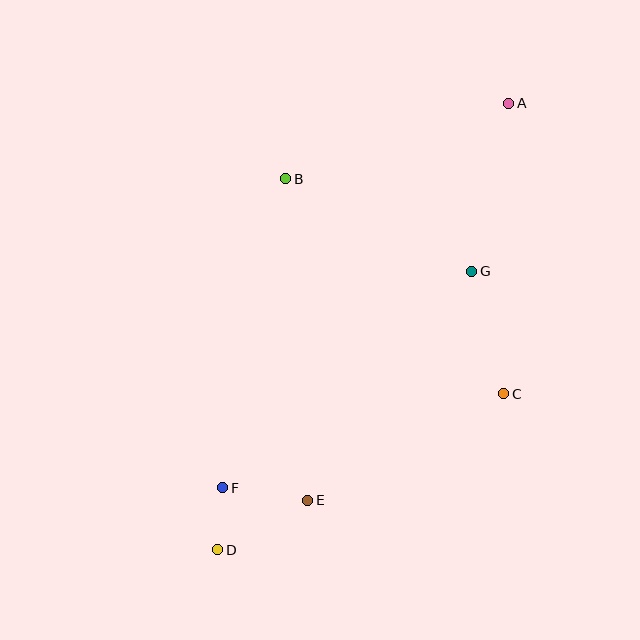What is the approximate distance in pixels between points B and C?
The distance between B and C is approximately 306 pixels.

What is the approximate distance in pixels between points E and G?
The distance between E and G is approximately 282 pixels.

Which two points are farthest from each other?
Points A and D are farthest from each other.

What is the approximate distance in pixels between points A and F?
The distance between A and F is approximately 479 pixels.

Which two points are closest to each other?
Points D and F are closest to each other.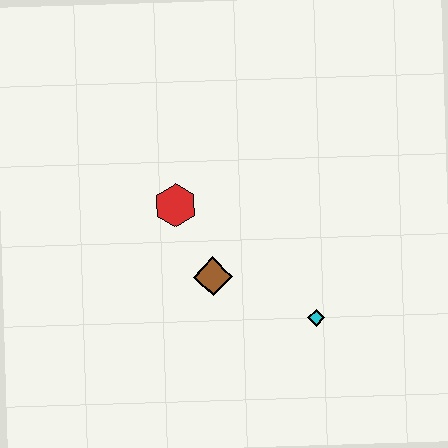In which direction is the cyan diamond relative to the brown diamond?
The cyan diamond is to the right of the brown diamond.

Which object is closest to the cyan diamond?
The brown diamond is closest to the cyan diamond.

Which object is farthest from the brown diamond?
The cyan diamond is farthest from the brown diamond.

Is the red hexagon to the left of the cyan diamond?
Yes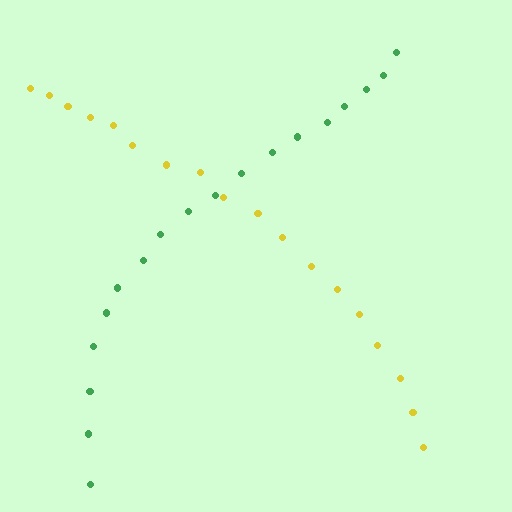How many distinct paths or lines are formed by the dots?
There are 2 distinct paths.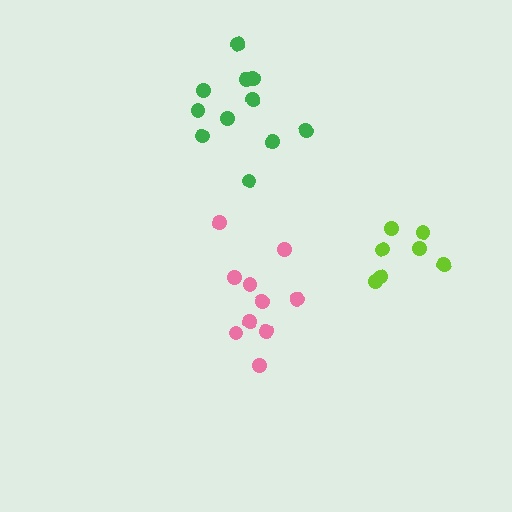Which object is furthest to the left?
The pink cluster is leftmost.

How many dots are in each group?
Group 1: 11 dots, Group 2: 10 dots, Group 3: 7 dots (28 total).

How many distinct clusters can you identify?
There are 3 distinct clusters.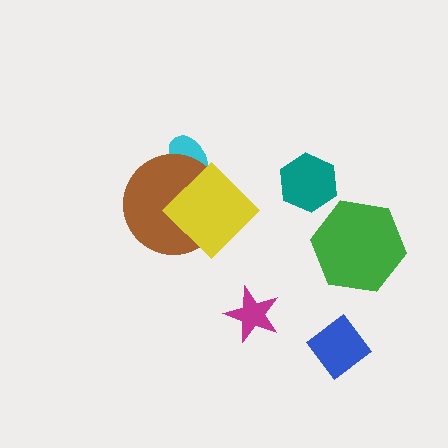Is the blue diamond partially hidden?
No, no other shape covers it.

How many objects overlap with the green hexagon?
0 objects overlap with the green hexagon.